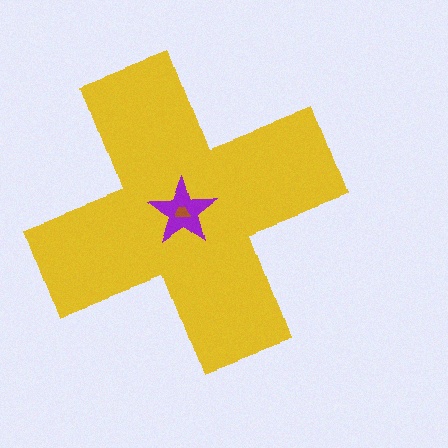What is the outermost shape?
The yellow cross.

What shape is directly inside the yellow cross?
The purple star.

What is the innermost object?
The brown trapezoid.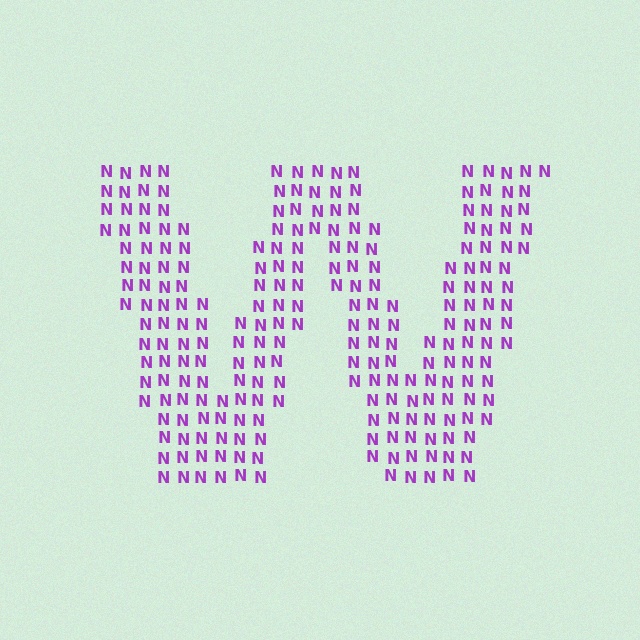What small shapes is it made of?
It is made of small letter N's.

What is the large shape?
The large shape is the letter W.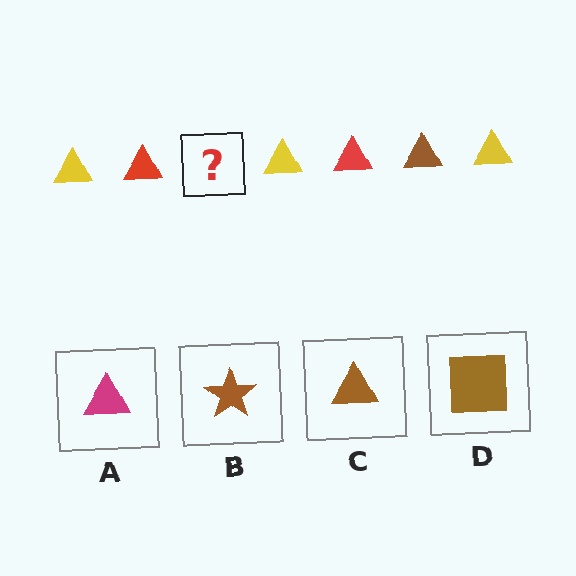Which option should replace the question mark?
Option C.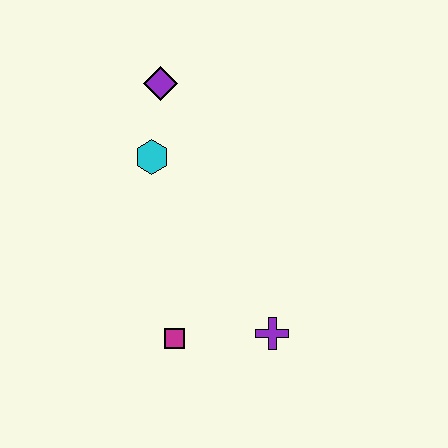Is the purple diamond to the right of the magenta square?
No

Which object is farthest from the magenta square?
The purple diamond is farthest from the magenta square.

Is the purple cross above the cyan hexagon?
No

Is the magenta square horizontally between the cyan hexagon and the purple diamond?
No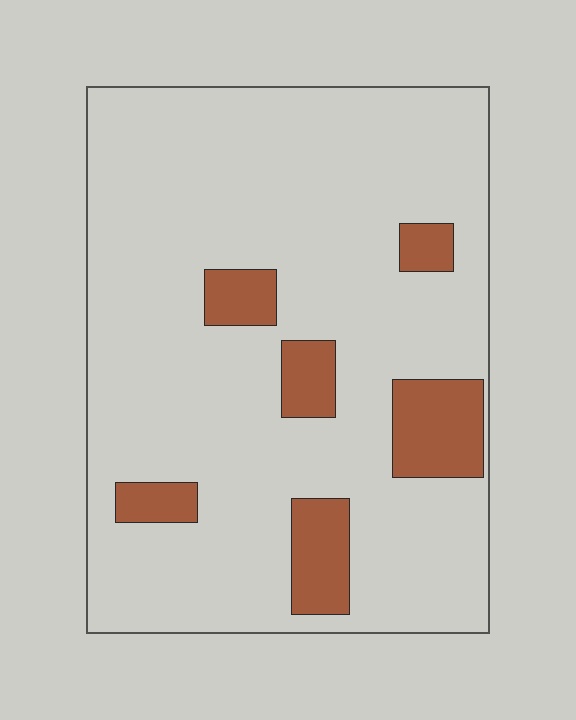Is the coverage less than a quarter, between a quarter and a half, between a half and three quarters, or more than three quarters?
Less than a quarter.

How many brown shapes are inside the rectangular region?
6.